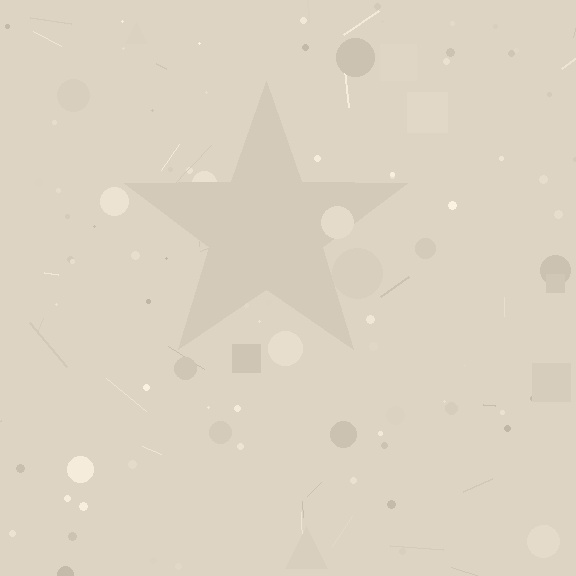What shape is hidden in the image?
A star is hidden in the image.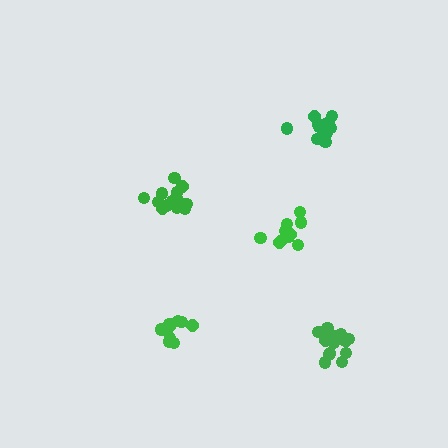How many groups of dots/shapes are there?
There are 5 groups.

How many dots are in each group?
Group 1: 16 dots, Group 2: 11 dots, Group 3: 14 dots, Group 4: 17 dots, Group 5: 12 dots (70 total).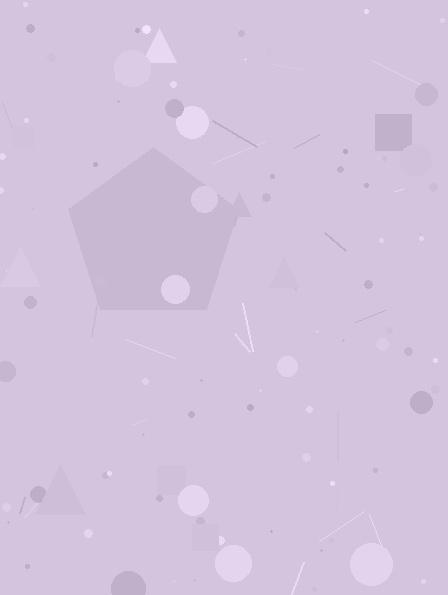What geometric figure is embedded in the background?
A pentagon is embedded in the background.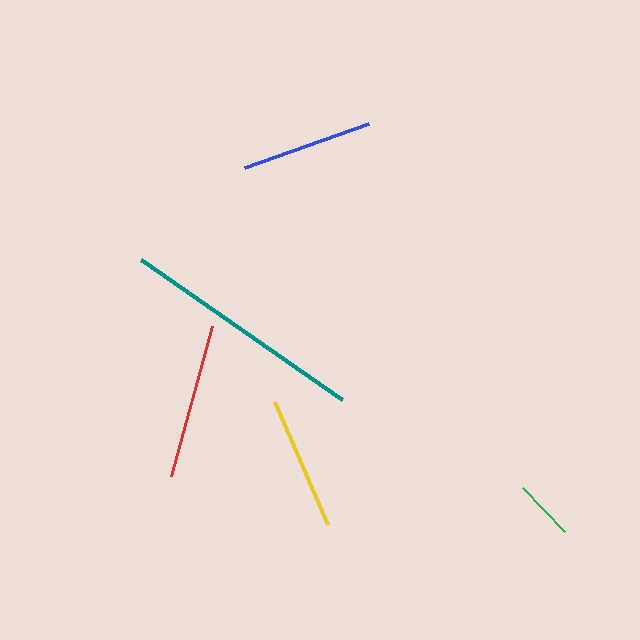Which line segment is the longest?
The teal line is the longest at approximately 245 pixels.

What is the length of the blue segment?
The blue segment is approximately 132 pixels long.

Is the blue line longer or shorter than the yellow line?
The yellow line is longer than the blue line.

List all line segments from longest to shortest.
From longest to shortest: teal, red, yellow, blue, green.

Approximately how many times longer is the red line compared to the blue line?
The red line is approximately 1.2 times the length of the blue line.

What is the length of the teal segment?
The teal segment is approximately 245 pixels long.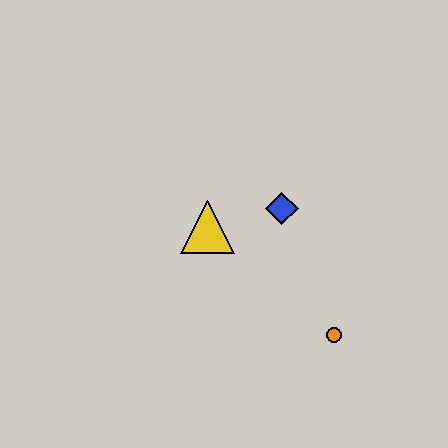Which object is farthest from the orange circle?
The yellow triangle is farthest from the orange circle.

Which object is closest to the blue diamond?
The yellow triangle is closest to the blue diamond.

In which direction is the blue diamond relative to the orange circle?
The blue diamond is above the orange circle.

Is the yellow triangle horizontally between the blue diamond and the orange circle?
No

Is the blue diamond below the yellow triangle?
No